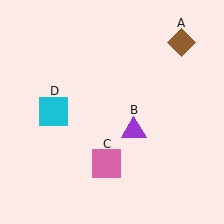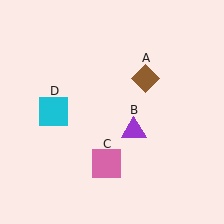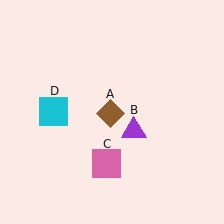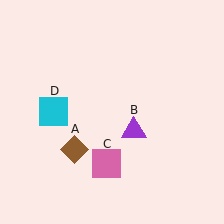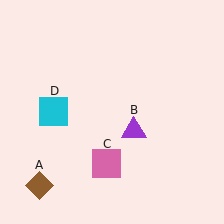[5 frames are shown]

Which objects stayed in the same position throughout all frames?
Purple triangle (object B) and pink square (object C) and cyan square (object D) remained stationary.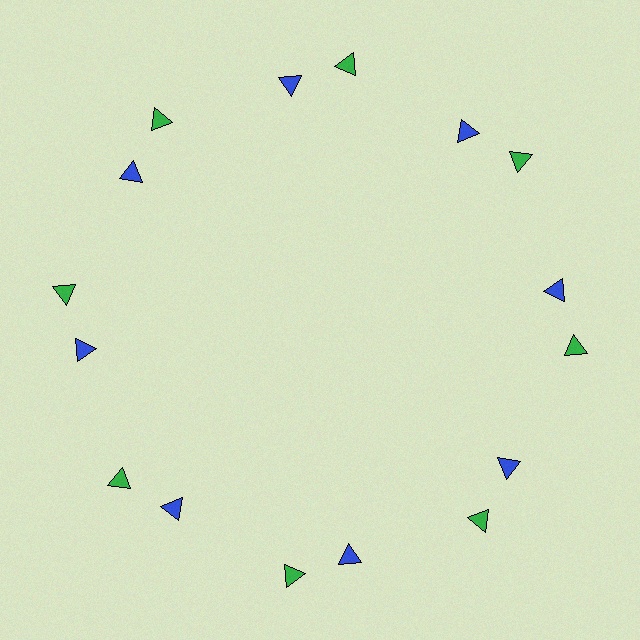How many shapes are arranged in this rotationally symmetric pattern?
There are 16 shapes, arranged in 8 groups of 2.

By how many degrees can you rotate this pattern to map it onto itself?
The pattern maps onto itself every 45 degrees of rotation.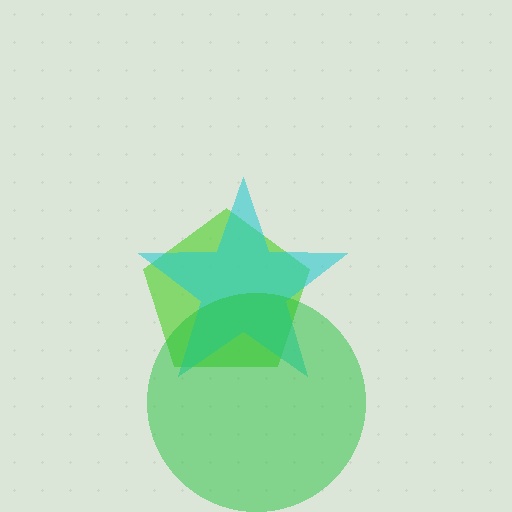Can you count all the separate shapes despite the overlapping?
Yes, there are 3 separate shapes.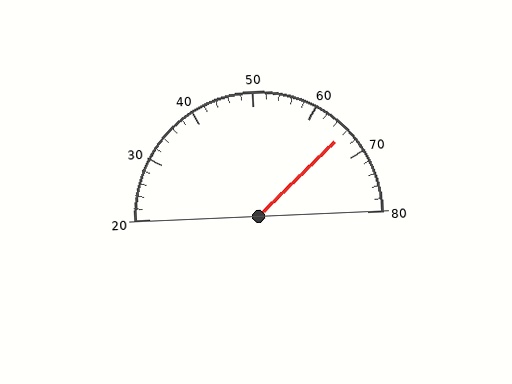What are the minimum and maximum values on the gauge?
The gauge ranges from 20 to 80.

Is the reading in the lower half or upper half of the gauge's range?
The reading is in the upper half of the range (20 to 80).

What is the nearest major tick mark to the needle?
The nearest major tick mark is 70.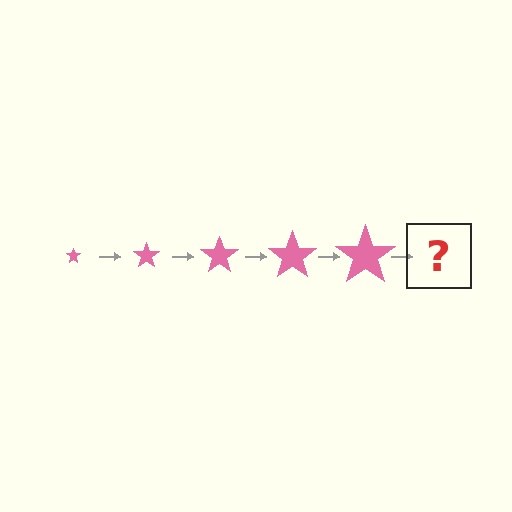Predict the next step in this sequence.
The next step is a pink star, larger than the previous one.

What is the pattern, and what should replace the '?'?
The pattern is that the star gets progressively larger each step. The '?' should be a pink star, larger than the previous one.